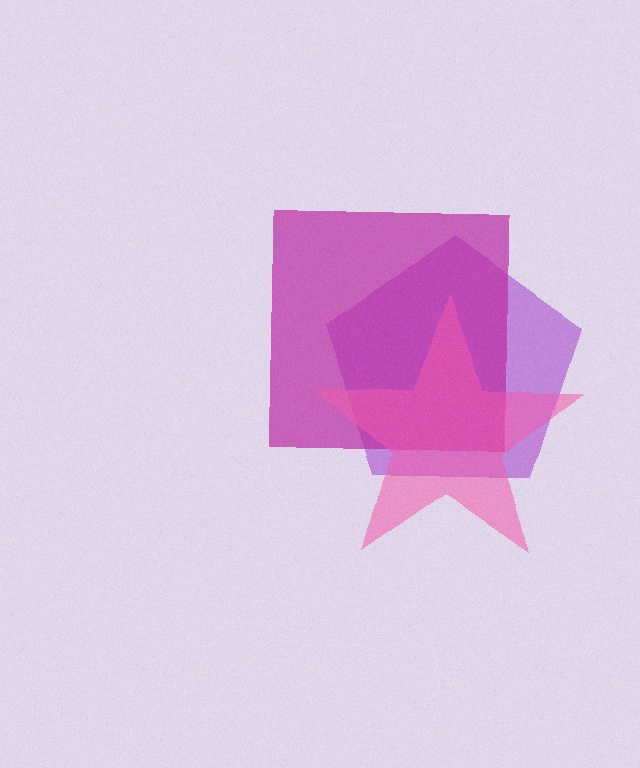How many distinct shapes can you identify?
There are 3 distinct shapes: a purple pentagon, a magenta square, a pink star.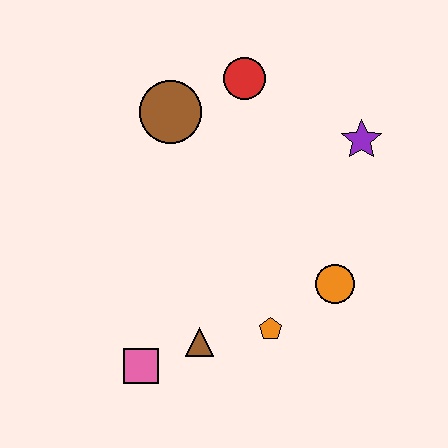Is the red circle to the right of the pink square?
Yes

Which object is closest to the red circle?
The brown circle is closest to the red circle.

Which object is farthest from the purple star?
The pink square is farthest from the purple star.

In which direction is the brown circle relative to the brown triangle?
The brown circle is above the brown triangle.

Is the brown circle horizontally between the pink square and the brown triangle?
Yes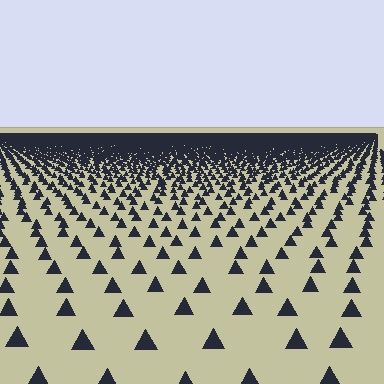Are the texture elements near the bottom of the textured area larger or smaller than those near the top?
Larger. Near the bottom, elements are closer to the viewer and appear at a bigger on-screen size.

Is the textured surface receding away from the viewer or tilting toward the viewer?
The surface is receding away from the viewer. Texture elements get smaller and denser toward the top.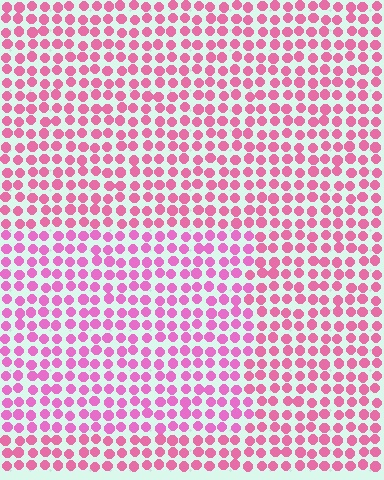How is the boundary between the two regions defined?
The boundary is defined purely by a slight shift in hue (about 18 degrees). Spacing, size, and orientation are identical on both sides.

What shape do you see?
I see a rectangle.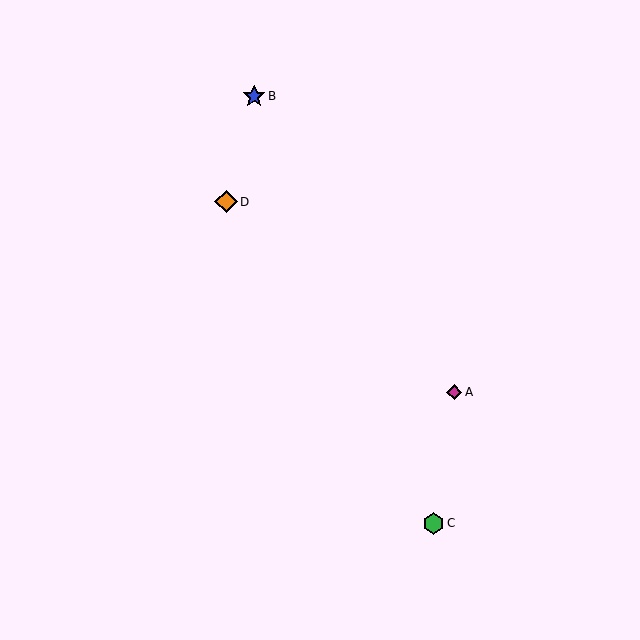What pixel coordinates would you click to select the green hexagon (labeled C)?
Click at (434, 523) to select the green hexagon C.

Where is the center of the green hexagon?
The center of the green hexagon is at (434, 523).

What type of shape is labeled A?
Shape A is a magenta diamond.